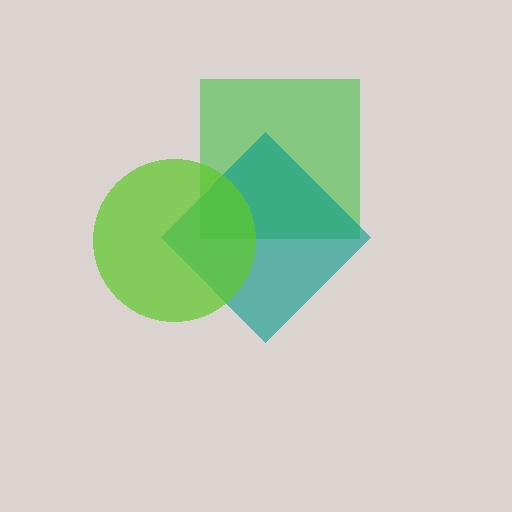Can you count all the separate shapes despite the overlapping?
Yes, there are 3 separate shapes.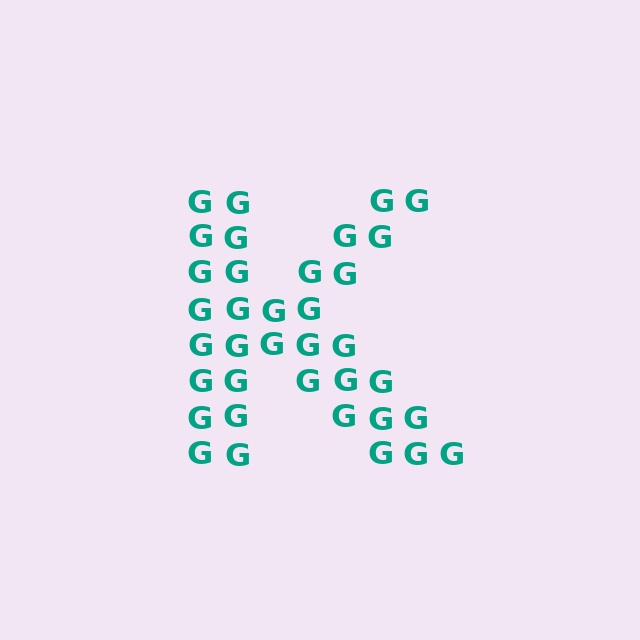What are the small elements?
The small elements are letter G's.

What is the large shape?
The large shape is the letter K.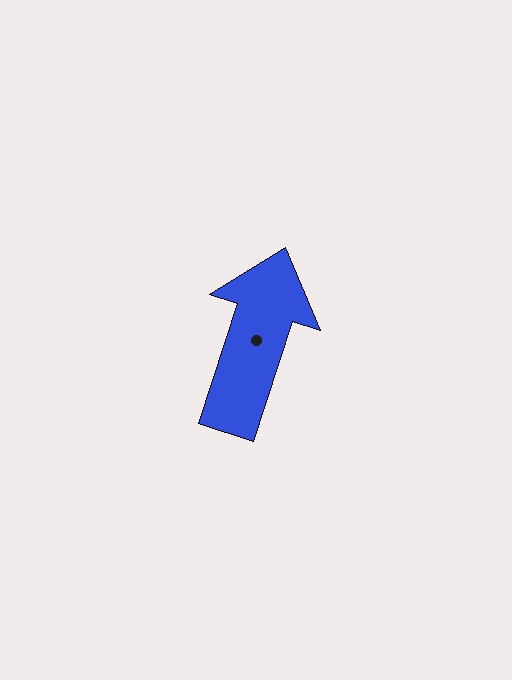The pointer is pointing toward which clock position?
Roughly 1 o'clock.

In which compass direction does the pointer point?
North.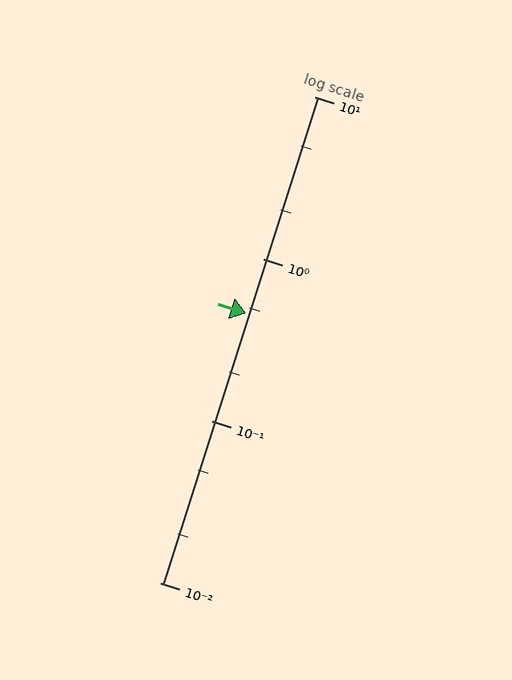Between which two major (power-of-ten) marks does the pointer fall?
The pointer is between 0.1 and 1.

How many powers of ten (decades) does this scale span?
The scale spans 3 decades, from 0.01 to 10.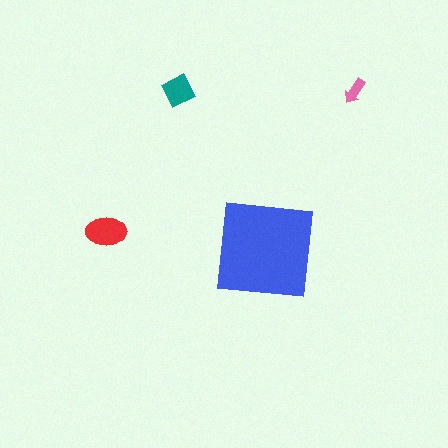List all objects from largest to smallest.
The blue square, the red ellipse, the teal diamond, the pink arrow.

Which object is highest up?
The teal diamond is topmost.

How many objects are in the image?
There are 4 objects in the image.